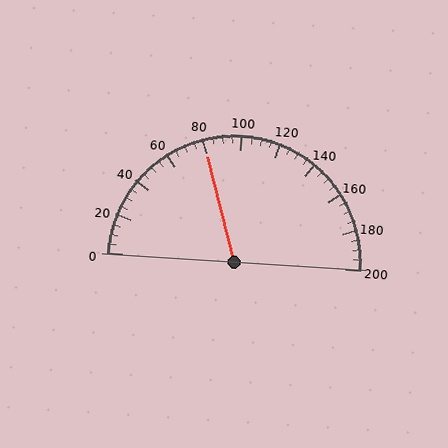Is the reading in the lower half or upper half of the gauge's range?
The reading is in the lower half of the range (0 to 200).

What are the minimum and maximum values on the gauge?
The gauge ranges from 0 to 200.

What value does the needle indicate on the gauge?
The needle indicates approximately 80.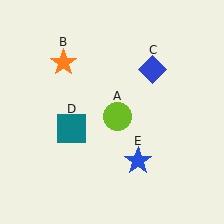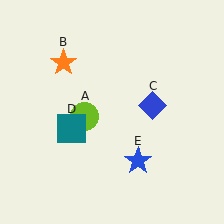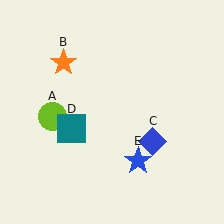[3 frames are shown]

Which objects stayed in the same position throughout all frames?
Orange star (object B) and teal square (object D) and blue star (object E) remained stationary.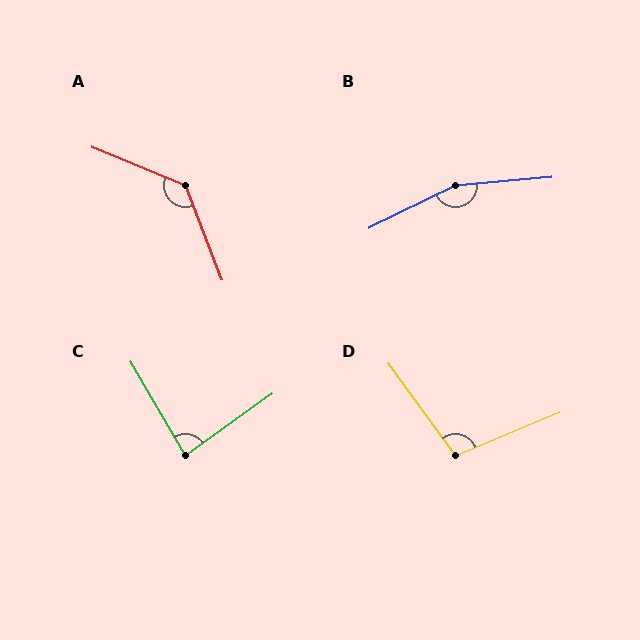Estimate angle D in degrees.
Approximately 103 degrees.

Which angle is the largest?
B, at approximately 159 degrees.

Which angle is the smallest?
C, at approximately 85 degrees.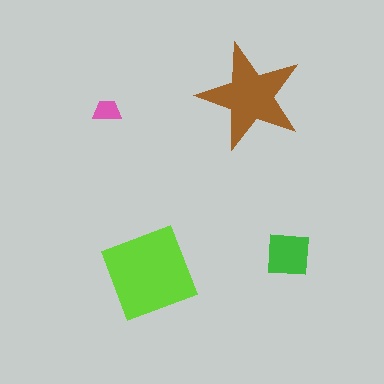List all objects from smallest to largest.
The pink trapezoid, the green square, the brown star, the lime diamond.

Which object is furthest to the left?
The pink trapezoid is leftmost.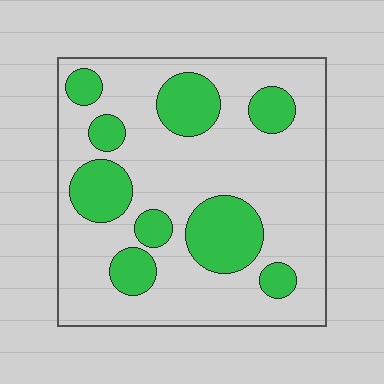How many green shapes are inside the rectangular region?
9.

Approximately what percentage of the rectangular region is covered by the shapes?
Approximately 25%.